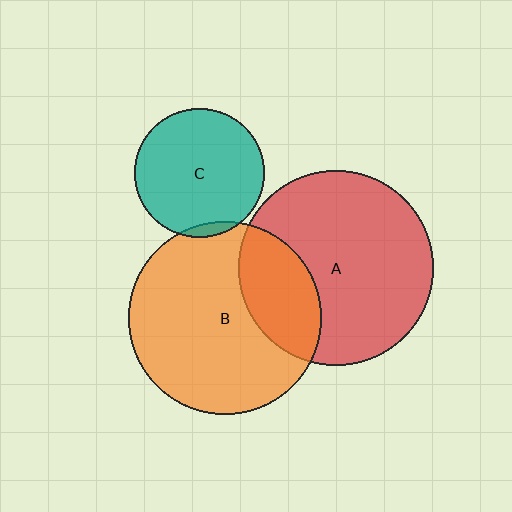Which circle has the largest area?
Circle A (red).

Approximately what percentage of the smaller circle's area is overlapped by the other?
Approximately 5%.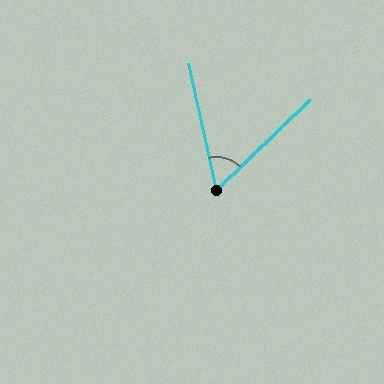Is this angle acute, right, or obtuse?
It is acute.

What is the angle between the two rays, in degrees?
Approximately 58 degrees.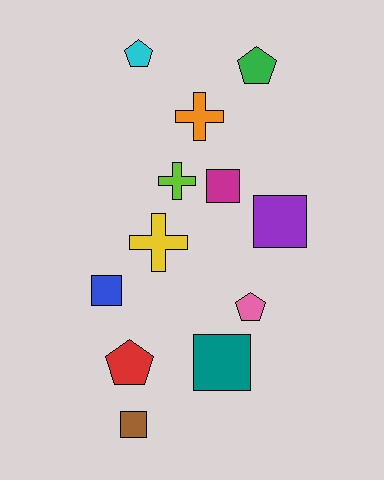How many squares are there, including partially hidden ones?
There are 5 squares.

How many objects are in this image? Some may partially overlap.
There are 12 objects.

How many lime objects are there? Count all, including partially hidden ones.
There is 1 lime object.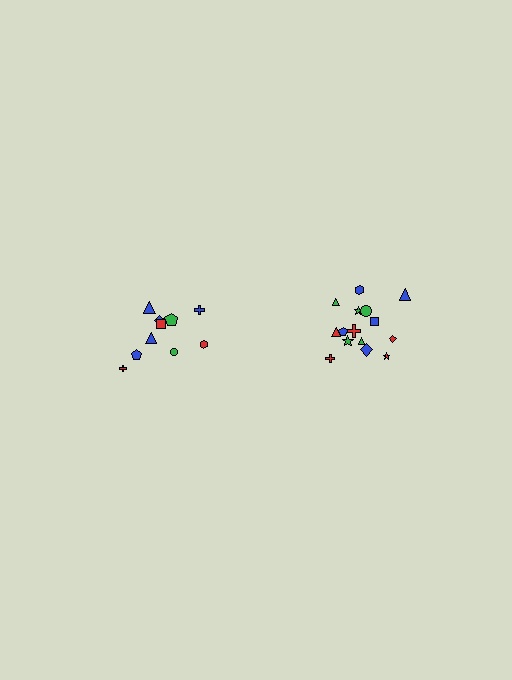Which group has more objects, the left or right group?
The right group.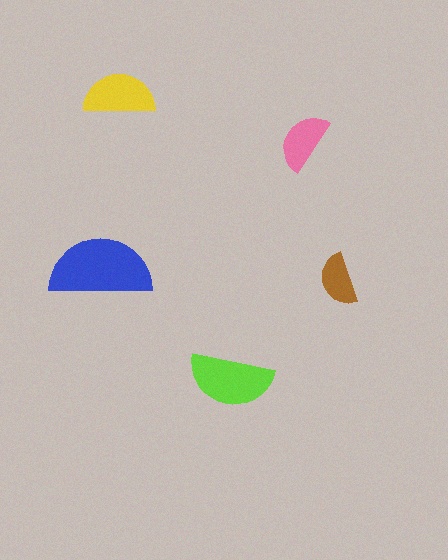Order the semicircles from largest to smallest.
the blue one, the lime one, the yellow one, the pink one, the brown one.